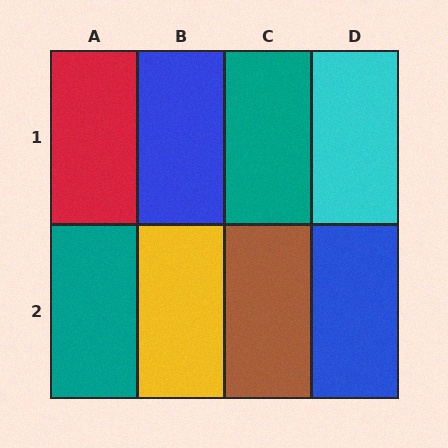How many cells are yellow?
1 cell is yellow.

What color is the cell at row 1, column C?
Teal.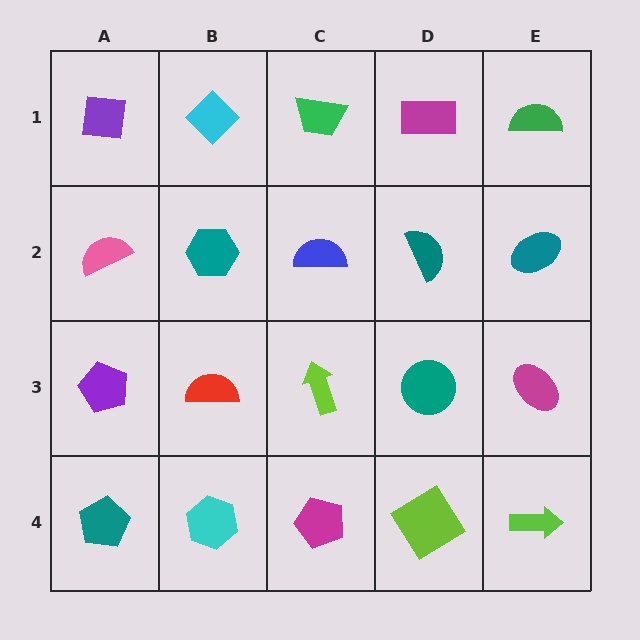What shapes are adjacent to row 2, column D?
A magenta rectangle (row 1, column D), a teal circle (row 3, column D), a blue semicircle (row 2, column C), a teal ellipse (row 2, column E).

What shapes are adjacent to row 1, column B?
A teal hexagon (row 2, column B), a purple square (row 1, column A), a green trapezoid (row 1, column C).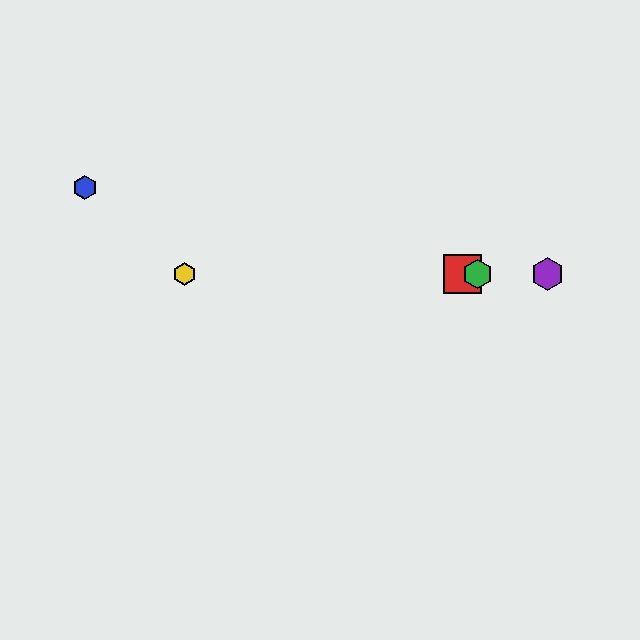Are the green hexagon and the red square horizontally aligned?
Yes, both are at y≈274.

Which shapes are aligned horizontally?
The red square, the green hexagon, the yellow hexagon, the purple hexagon are aligned horizontally.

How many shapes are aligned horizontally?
4 shapes (the red square, the green hexagon, the yellow hexagon, the purple hexagon) are aligned horizontally.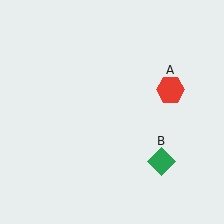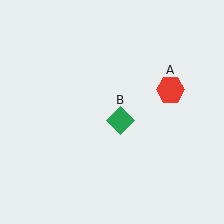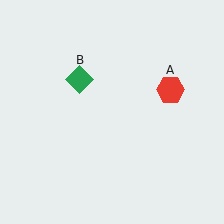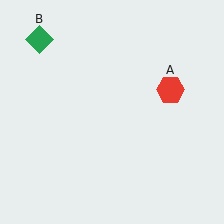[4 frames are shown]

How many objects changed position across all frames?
1 object changed position: green diamond (object B).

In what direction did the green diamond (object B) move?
The green diamond (object B) moved up and to the left.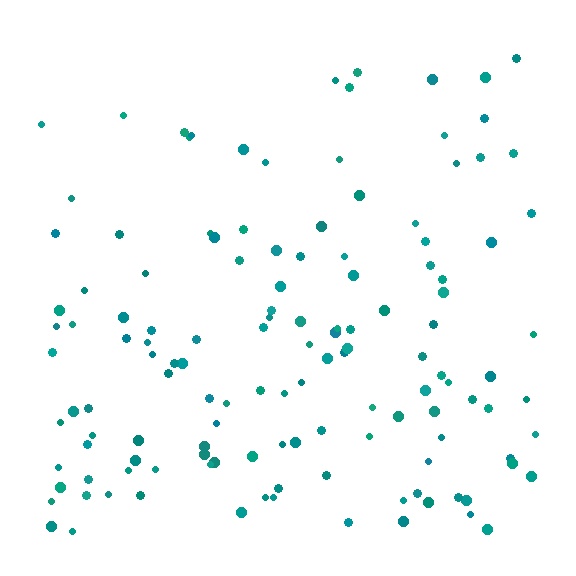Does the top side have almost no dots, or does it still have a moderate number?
Still a moderate number, just noticeably fewer than the bottom.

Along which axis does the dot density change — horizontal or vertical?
Vertical.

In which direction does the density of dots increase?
From top to bottom, with the bottom side densest.